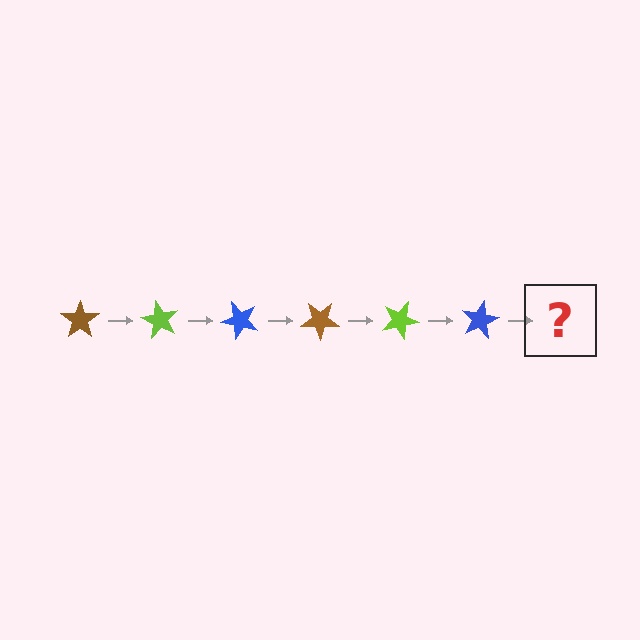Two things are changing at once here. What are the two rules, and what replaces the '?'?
The two rules are that it rotates 60 degrees each step and the color cycles through brown, lime, and blue. The '?' should be a brown star, rotated 360 degrees from the start.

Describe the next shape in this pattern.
It should be a brown star, rotated 360 degrees from the start.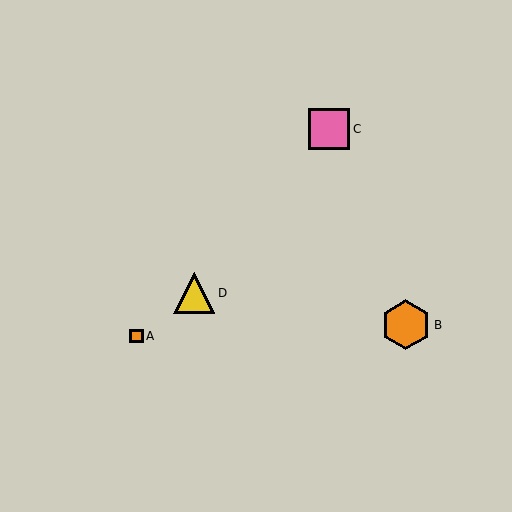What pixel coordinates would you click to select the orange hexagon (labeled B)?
Click at (406, 325) to select the orange hexagon B.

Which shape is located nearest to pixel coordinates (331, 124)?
The pink square (labeled C) at (329, 129) is nearest to that location.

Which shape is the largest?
The orange hexagon (labeled B) is the largest.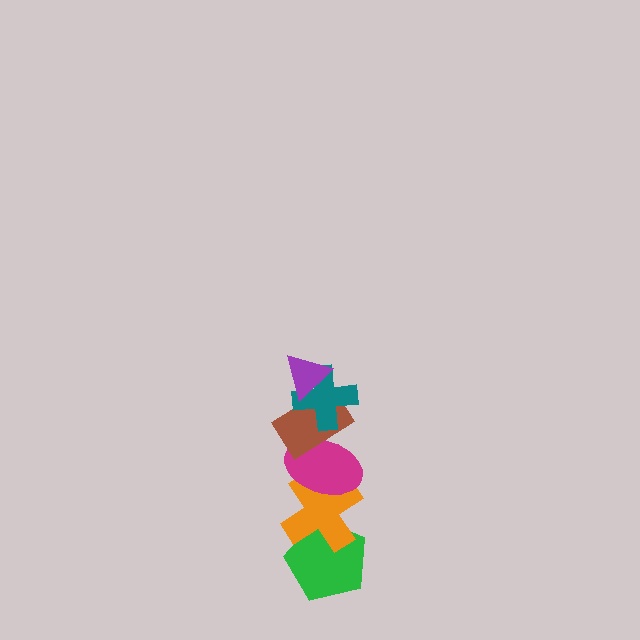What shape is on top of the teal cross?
The purple triangle is on top of the teal cross.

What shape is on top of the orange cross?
The magenta ellipse is on top of the orange cross.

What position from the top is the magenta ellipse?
The magenta ellipse is 4th from the top.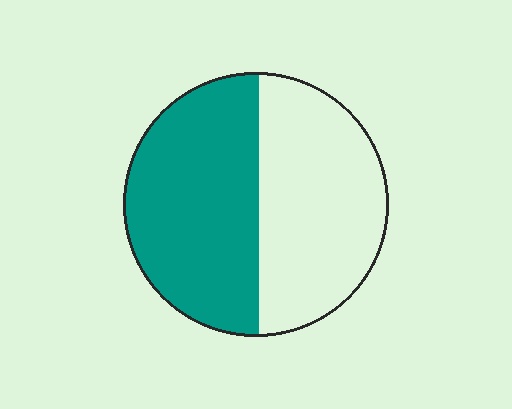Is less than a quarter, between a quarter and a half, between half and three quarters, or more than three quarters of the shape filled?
Between half and three quarters.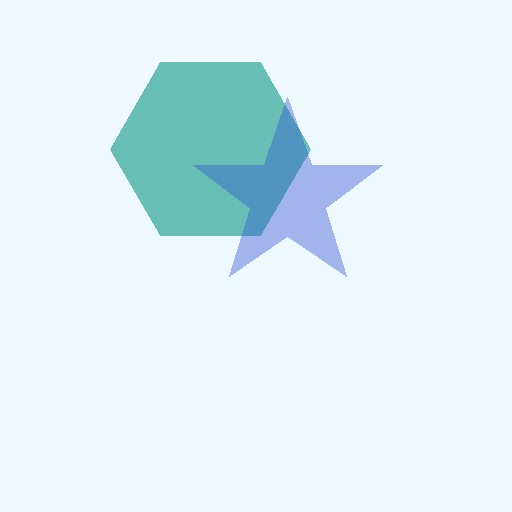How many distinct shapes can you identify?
There are 2 distinct shapes: a teal hexagon, a blue star.